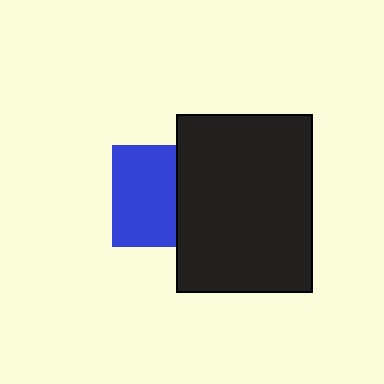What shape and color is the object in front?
The object in front is a black rectangle.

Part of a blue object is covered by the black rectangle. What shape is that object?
It is a square.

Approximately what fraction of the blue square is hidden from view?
Roughly 38% of the blue square is hidden behind the black rectangle.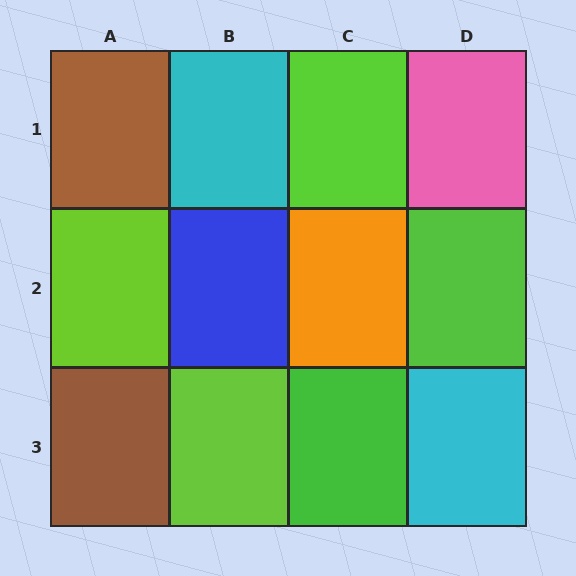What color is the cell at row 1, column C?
Lime.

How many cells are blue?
1 cell is blue.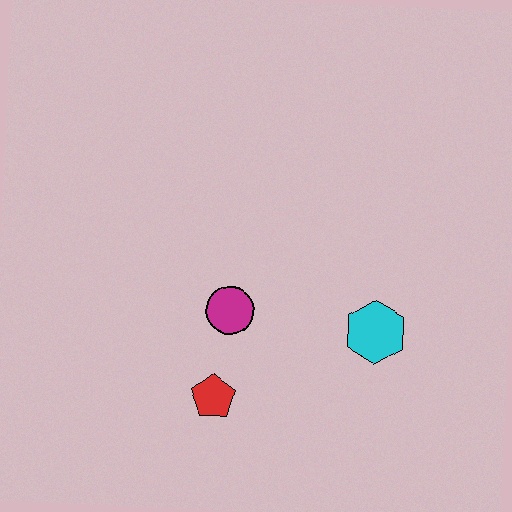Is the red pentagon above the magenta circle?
No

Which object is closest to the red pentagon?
The magenta circle is closest to the red pentagon.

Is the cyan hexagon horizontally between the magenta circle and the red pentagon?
No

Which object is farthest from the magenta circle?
The cyan hexagon is farthest from the magenta circle.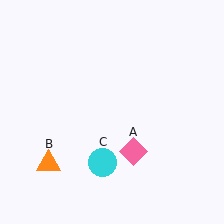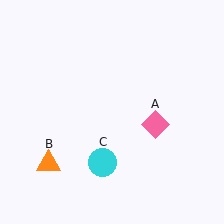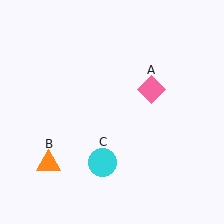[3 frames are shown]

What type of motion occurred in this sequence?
The pink diamond (object A) rotated counterclockwise around the center of the scene.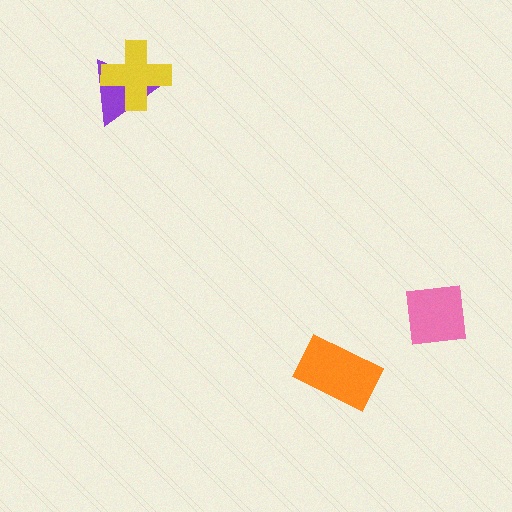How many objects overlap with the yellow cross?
1 object overlaps with the yellow cross.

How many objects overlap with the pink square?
0 objects overlap with the pink square.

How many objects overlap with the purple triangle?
1 object overlaps with the purple triangle.